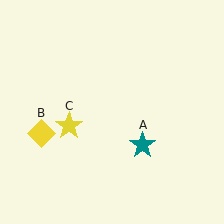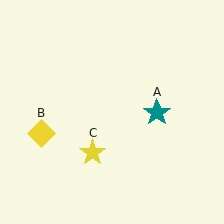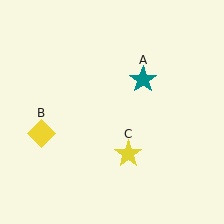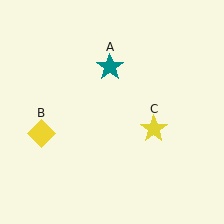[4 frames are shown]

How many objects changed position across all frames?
2 objects changed position: teal star (object A), yellow star (object C).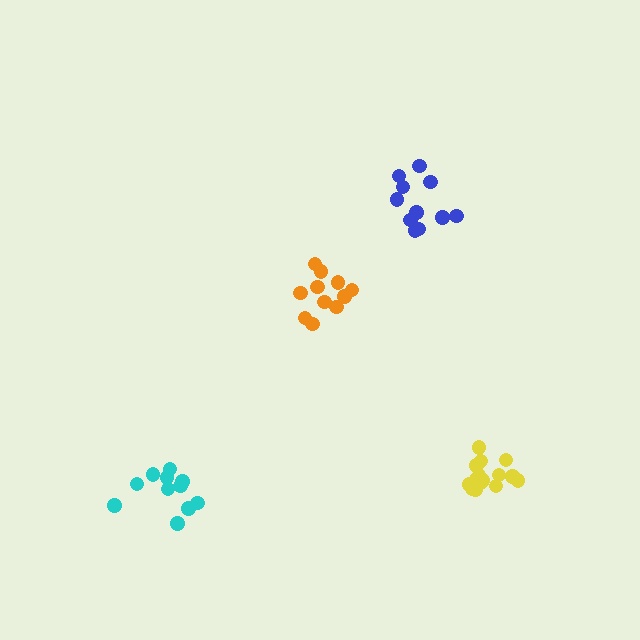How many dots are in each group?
Group 1: 11 dots, Group 2: 11 dots, Group 3: 15 dots, Group 4: 11 dots (48 total).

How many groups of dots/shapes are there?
There are 4 groups.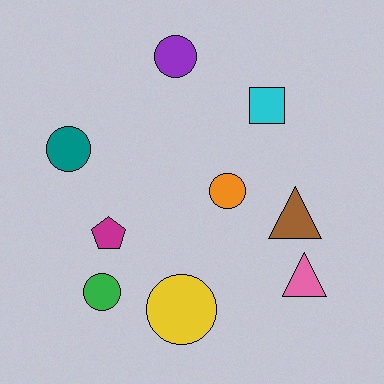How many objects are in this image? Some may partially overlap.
There are 9 objects.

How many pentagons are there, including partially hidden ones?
There is 1 pentagon.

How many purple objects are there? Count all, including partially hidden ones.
There is 1 purple object.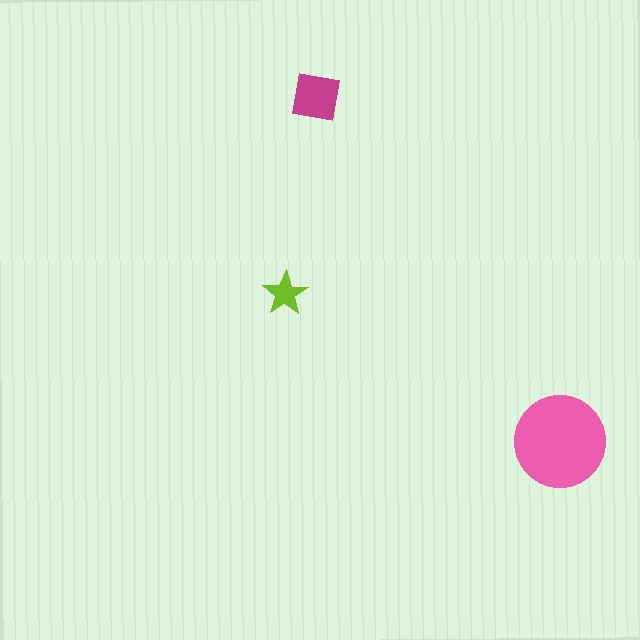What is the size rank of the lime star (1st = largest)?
3rd.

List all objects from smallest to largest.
The lime star, the magenta square, the pink circle.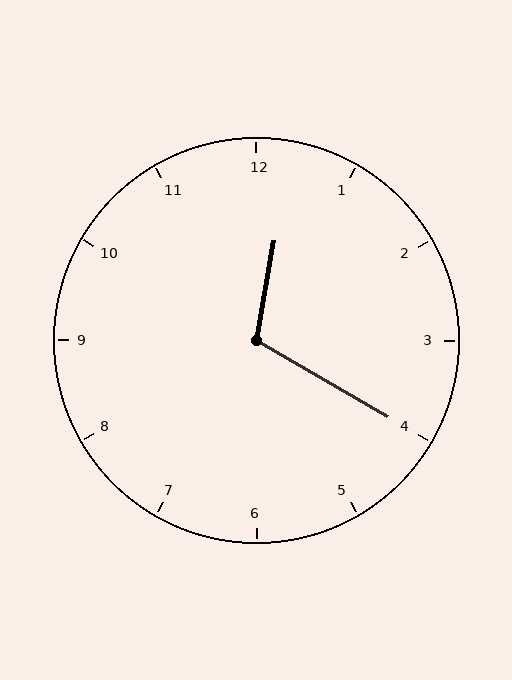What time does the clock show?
12:20.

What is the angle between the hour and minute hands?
Approximately 110 degrees.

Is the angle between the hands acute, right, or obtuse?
It is obtuse.